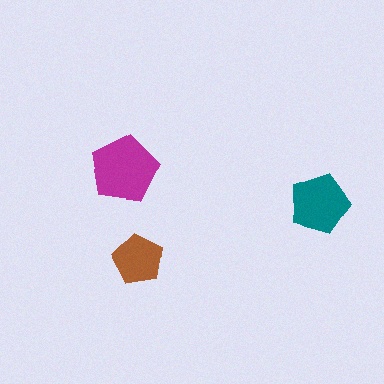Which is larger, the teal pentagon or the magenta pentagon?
The magenta one.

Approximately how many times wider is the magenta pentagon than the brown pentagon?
About 1.5 times wider.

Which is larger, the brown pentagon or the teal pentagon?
The teal one.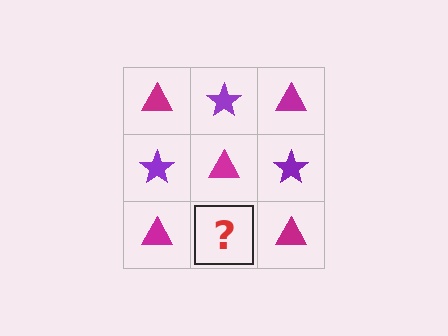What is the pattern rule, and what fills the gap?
The rule is that it alternates magenta triangle and purple star in a checkerboard pattern. The gap should be filled with a purple star.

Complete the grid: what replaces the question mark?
The question mark should be replaced with a purple star.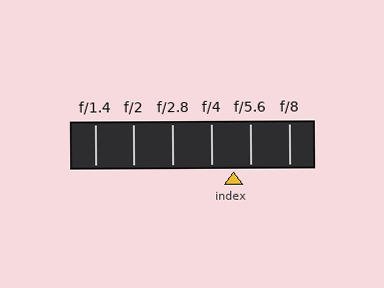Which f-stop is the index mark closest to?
The index mark is closest to f/5.6.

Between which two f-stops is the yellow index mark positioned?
The index mark is between f/4 and f/5.6.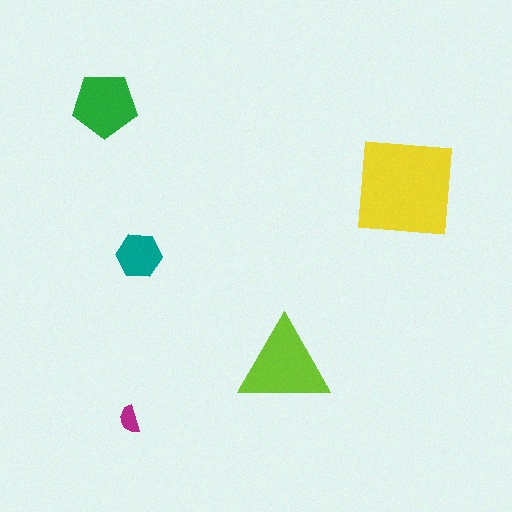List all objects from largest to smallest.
The yellow square, the lime triangle, the green pentagon, the teal hexagon, the magenta semicircle.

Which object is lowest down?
The magenta semicircle is bottommost.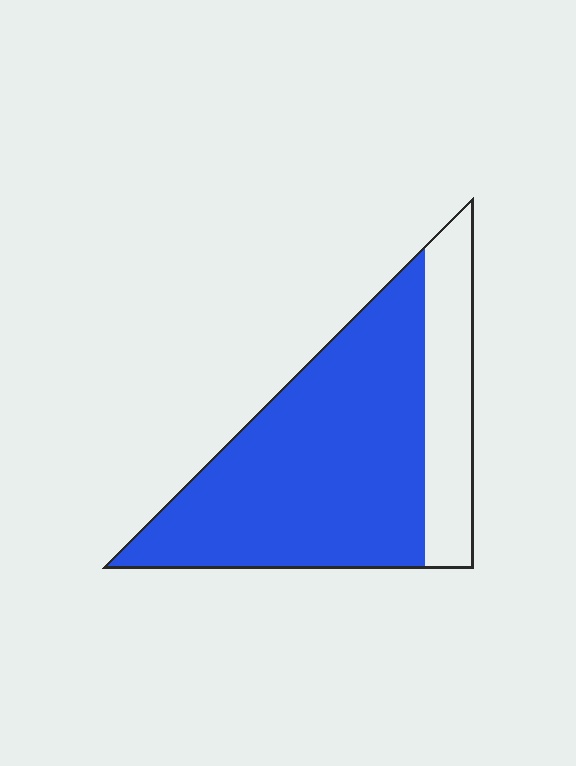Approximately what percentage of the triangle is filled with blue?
Approximately 75%.